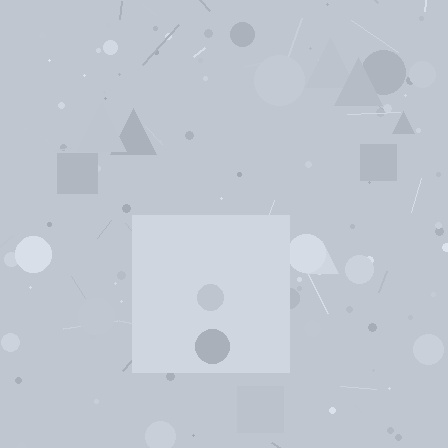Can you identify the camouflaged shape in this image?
The camouflaged shape is a square.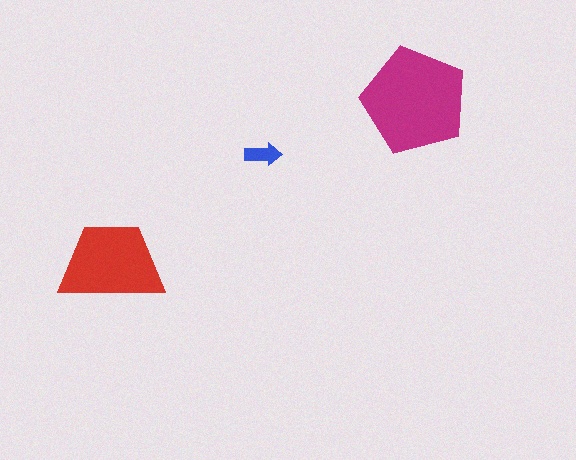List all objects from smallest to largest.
The blue arrow, the red trapezoid, the magenta pentagon.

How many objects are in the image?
There are 3 objects in the image.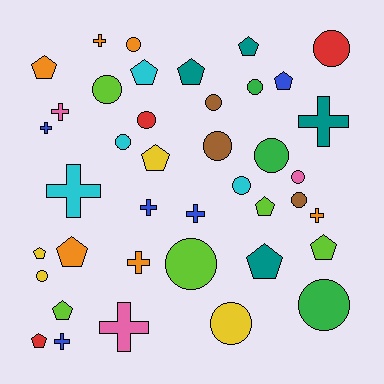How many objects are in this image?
There are 40 objects.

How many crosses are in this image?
There are 11 crosses.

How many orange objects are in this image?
There are 6 orange objects.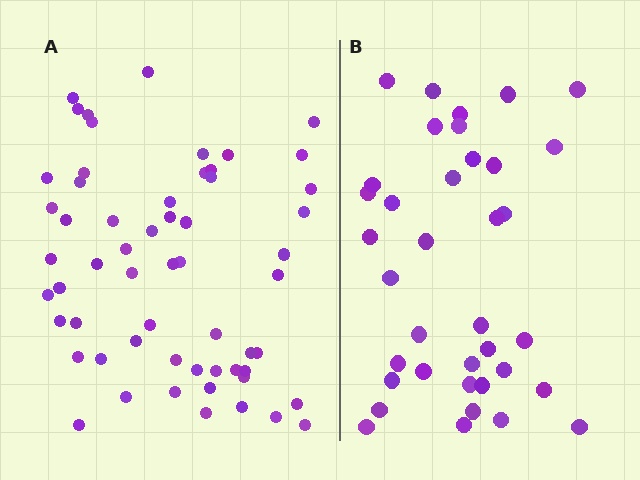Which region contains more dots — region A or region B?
Region A (the left region) has more dots.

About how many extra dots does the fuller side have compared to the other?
Region A has approximately 20 more dots than region B.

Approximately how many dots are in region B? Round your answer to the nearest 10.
About 40 dots. (The exact count is 37, which rounds to 40.)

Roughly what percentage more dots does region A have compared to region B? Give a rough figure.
About 55% more.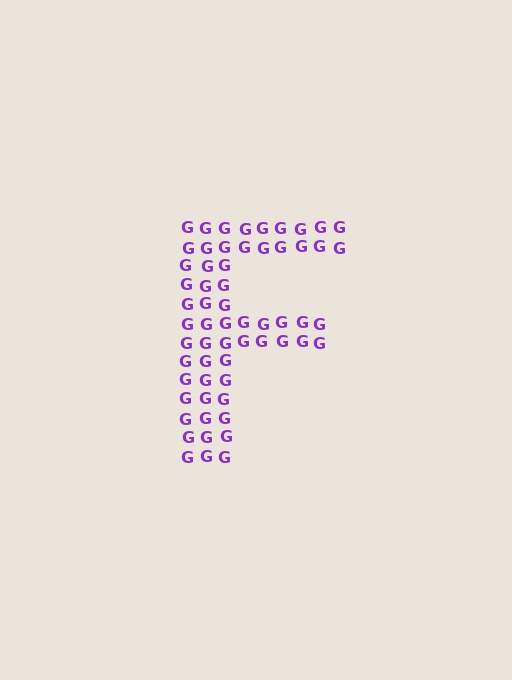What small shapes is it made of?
It is made of small letter G's.